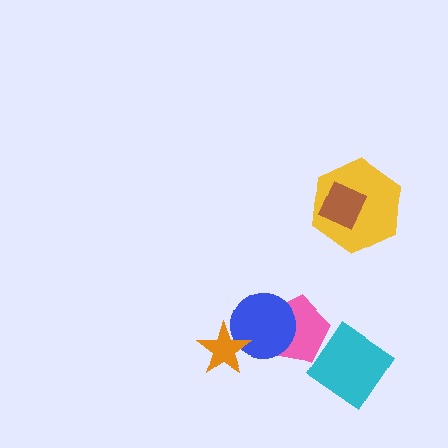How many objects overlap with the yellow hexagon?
1 object overlaps with the yellow hexagon.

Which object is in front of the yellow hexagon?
The brown diamond is in front of the yellow hexagon.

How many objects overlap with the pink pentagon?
2 objects overlap with the pink pentagon.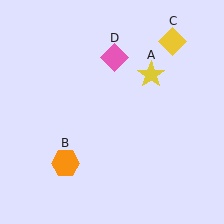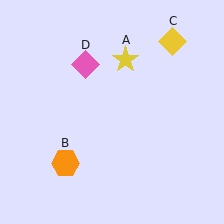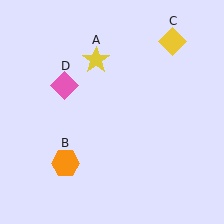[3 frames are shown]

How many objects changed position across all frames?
2 objects changed position: yellow star (object A), pink diamond (object D).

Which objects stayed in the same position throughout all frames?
Orange hexagon (object B) and yellow diamond (object C) remained stationary.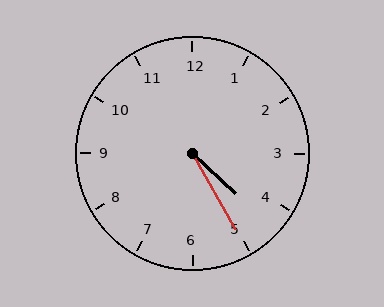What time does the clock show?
4:25.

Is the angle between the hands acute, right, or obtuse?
It is acute.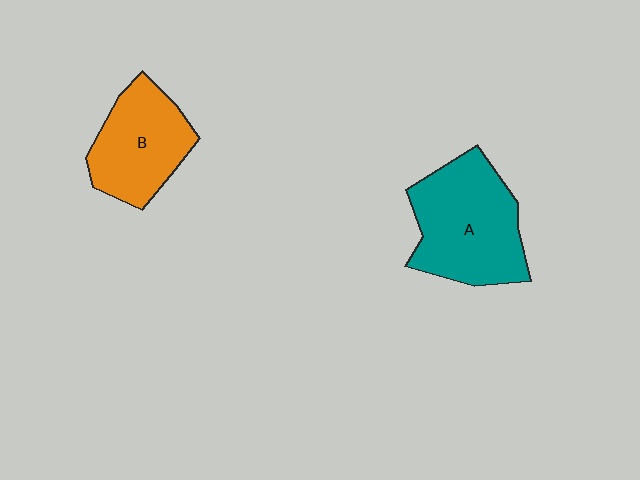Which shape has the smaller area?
Shape B (orange).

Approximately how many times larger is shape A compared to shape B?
Approximately 1.3 times.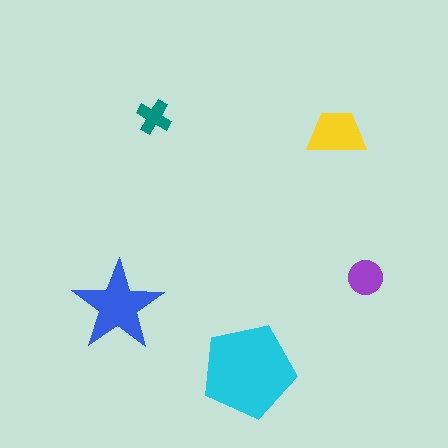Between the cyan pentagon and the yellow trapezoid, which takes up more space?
The cyan pentagon.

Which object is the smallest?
The teal cross.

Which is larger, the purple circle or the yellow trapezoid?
The yellow trapezoid.